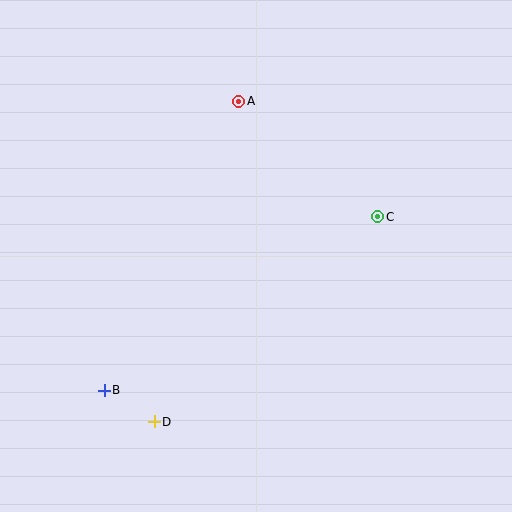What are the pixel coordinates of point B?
Point B is at (104, 390).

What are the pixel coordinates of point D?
Point D is at (154, 422).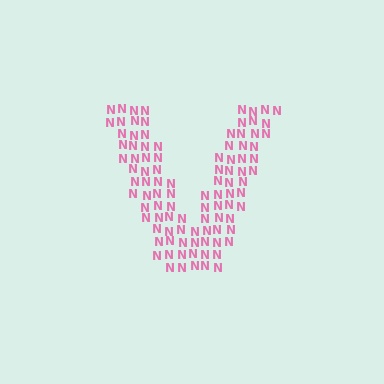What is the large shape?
The large shape is the letter V.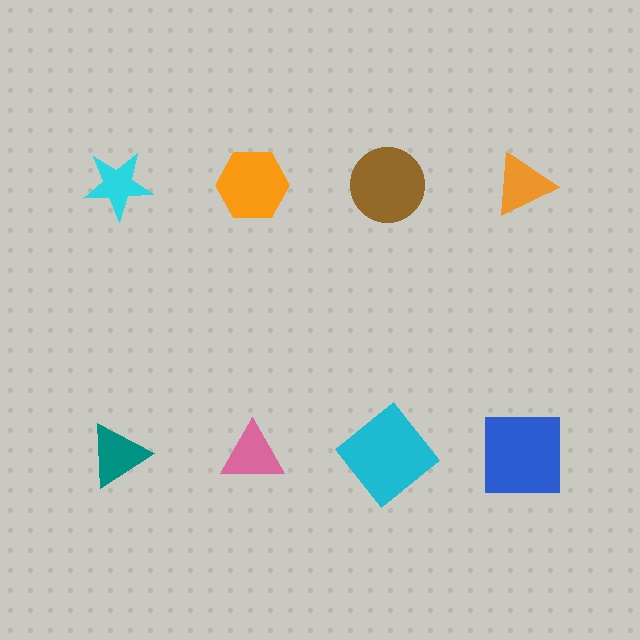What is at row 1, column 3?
A brown circle.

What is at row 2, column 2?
A pink triangle.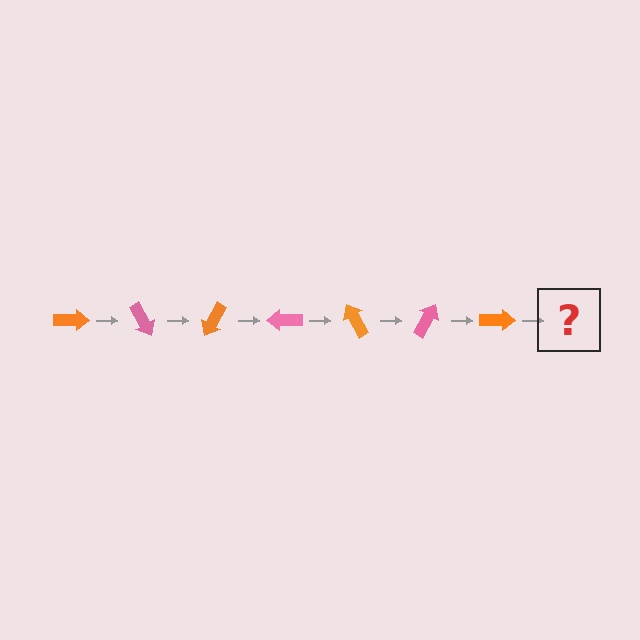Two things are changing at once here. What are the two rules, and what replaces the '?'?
The two rules are that it rotates 60 degrees each step and the color cycles through orange and pink. The '?' should be a pink arrow, rotated 420 degrees from the start.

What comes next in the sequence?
The next element should be a pink arrow, rotated 420 degrees from the start.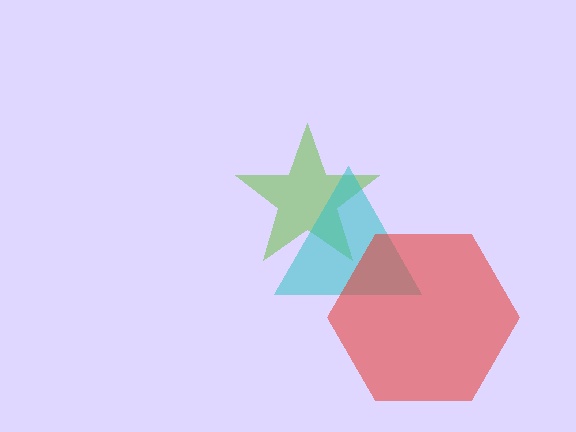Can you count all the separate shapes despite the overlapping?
Yes, there are 3 separate shapes.